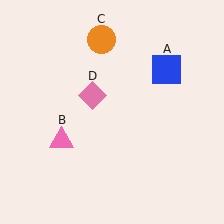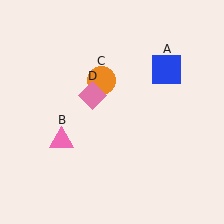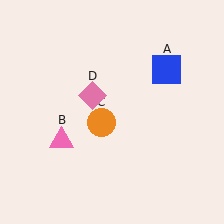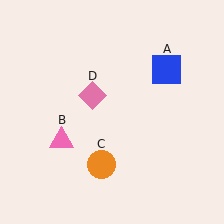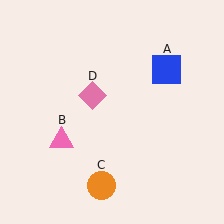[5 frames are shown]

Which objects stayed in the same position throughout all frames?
Blue square (object A) and pink triangle (object B) and pink diamond (object D) remained stationary.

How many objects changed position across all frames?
1 object changed position: orange circle (object C).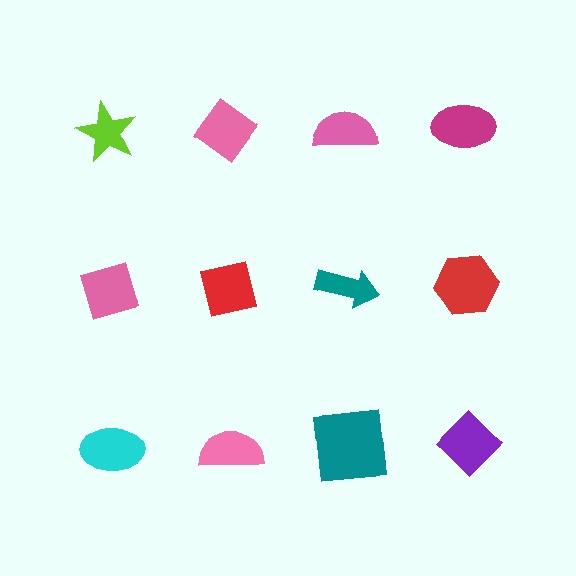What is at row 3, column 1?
A cyan ellipse.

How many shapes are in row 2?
4 shapes.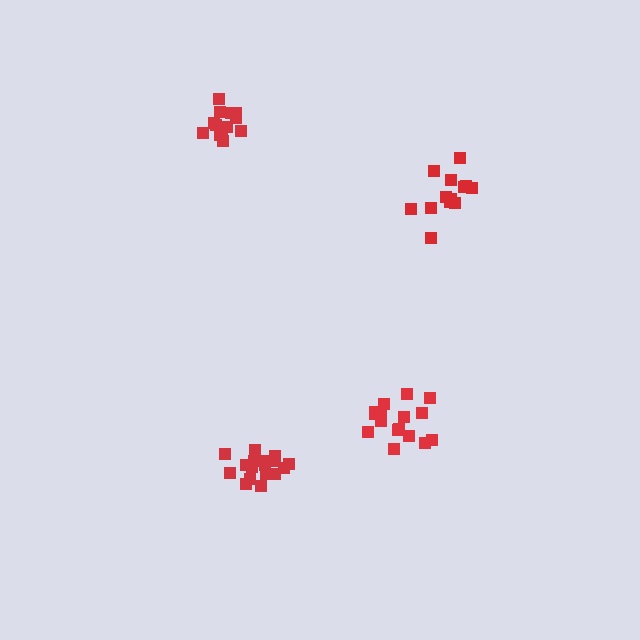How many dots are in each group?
Group 1: 13 dots, Group 2: 17 dots, Group 3: 17 dots, Group 4: 13 dots (60 total).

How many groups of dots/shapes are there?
There are 4 groups.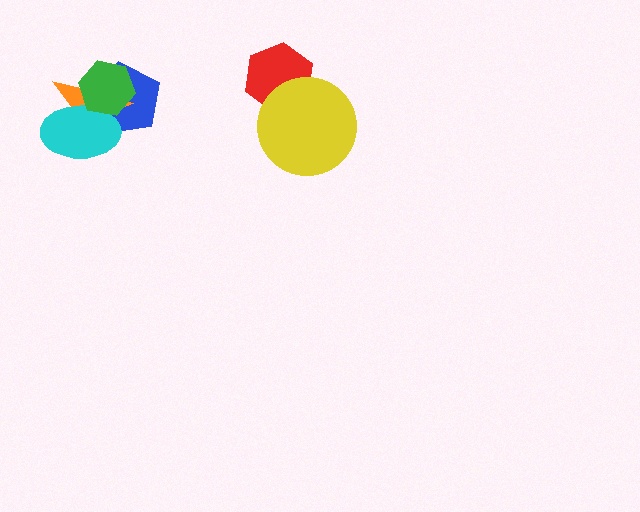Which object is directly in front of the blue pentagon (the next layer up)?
The orange star is directly in front of the blue pentagon.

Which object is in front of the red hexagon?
The yellow circle is in front of the red hexagon.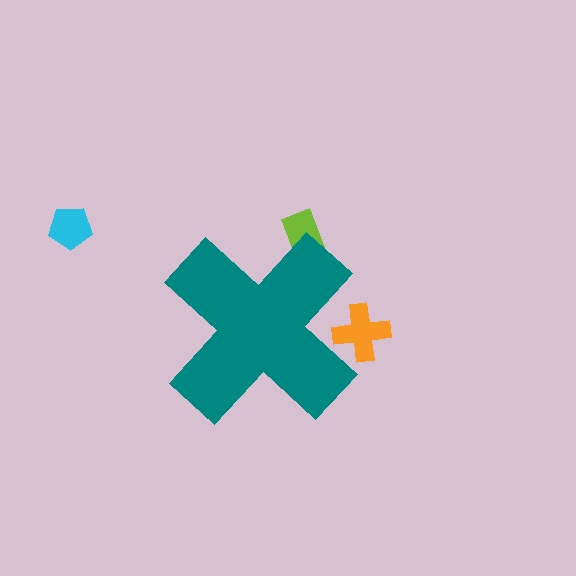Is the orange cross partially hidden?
Yes, the orange cross is partially hidden behind the teal cross.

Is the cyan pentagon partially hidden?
No, the cyan pentagon is fully visible.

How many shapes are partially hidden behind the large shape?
2 shapes are partially hidden.